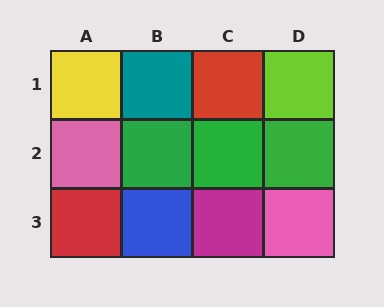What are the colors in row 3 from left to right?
Red, blue, magenta, pink.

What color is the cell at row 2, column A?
Pink.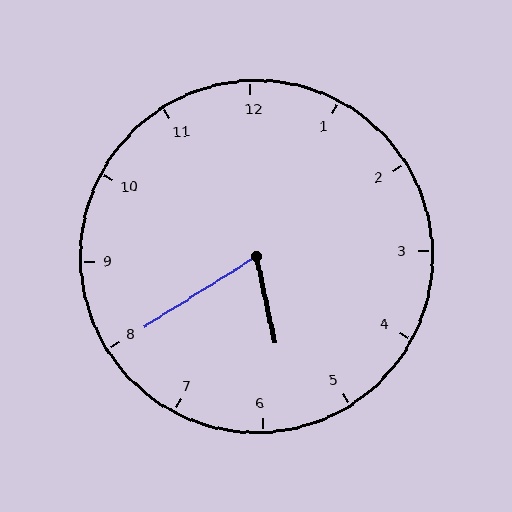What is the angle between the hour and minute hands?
Approximately 70 degrees.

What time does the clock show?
5:40.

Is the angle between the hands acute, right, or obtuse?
It is acute.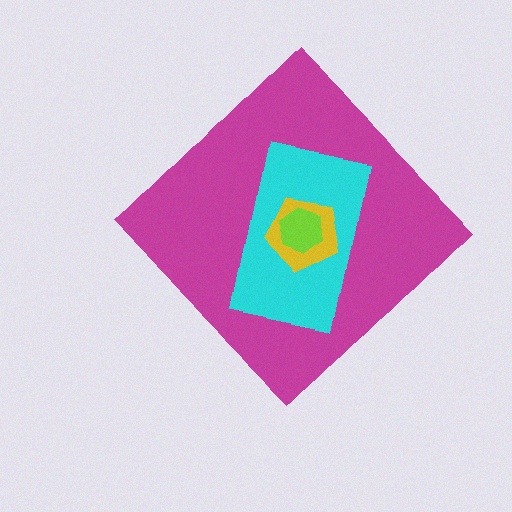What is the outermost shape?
The magenta diamond.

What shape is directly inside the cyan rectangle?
The yellow pentagon.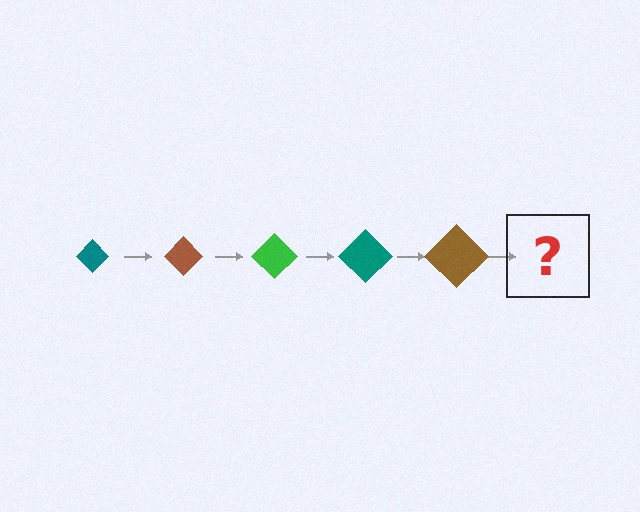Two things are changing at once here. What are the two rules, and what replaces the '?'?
The two rules are that the diamond grows larger each step and the color cycles through teal, brown, and green. The '?' should be a green diamond, larger than the previous one.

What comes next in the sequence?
The next element should be a green diamond, larger than the previous one.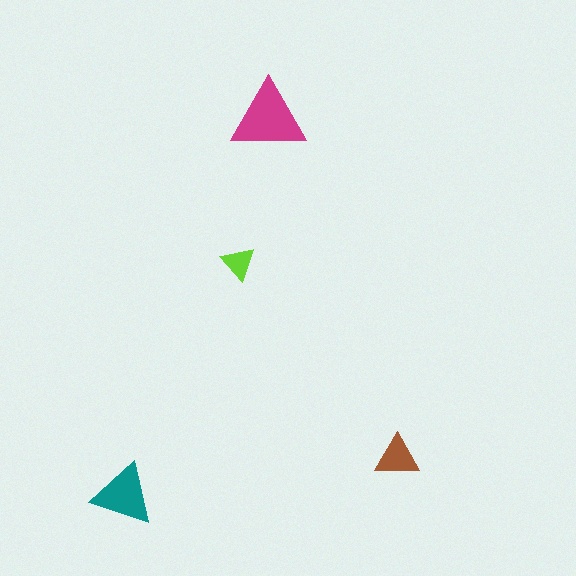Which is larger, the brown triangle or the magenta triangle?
The magenta one.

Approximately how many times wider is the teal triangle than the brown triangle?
About 1.5 times wider.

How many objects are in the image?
There are 4 objects in the image.